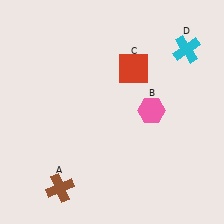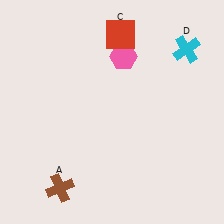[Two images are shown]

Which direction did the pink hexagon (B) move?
The pink hexagon (B) moved up.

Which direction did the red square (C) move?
The red square (C) moved up.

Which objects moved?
The objects that moved are: the pink hexagon (B), the red square (C).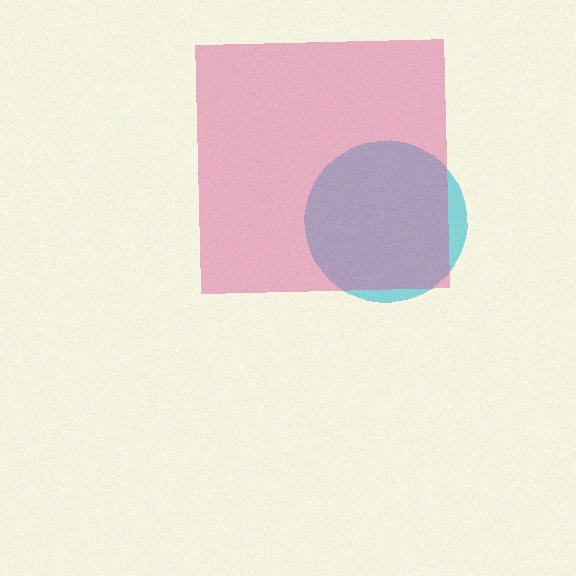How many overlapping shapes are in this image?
There are 2 overlapping shapes in the image.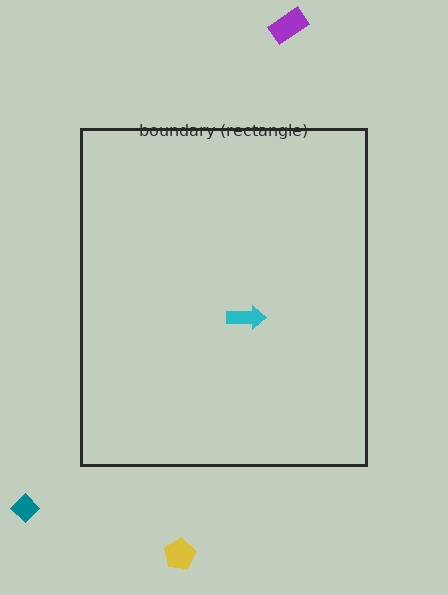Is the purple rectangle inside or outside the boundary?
Outside.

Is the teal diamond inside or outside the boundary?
Outside.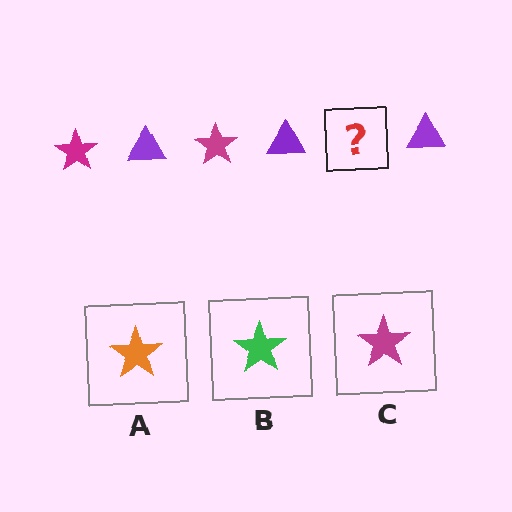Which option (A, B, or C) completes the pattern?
C.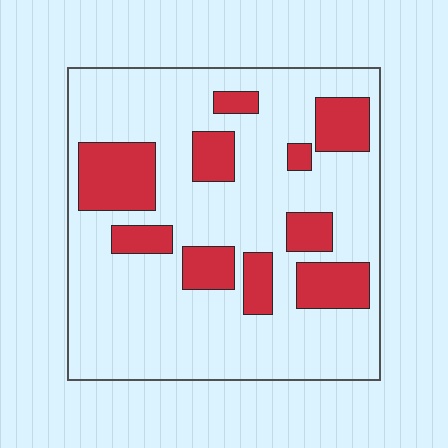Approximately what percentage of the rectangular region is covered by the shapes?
Approximately 25%.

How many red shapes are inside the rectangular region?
10.